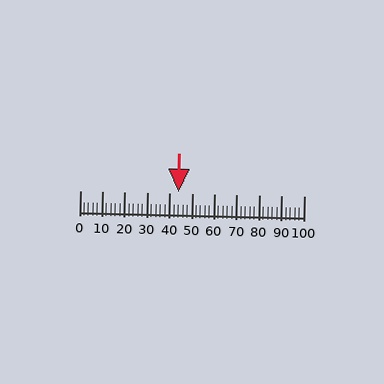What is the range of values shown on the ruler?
The ruler shows values from 0 to 100.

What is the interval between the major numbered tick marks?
The major tick marks are spaced 10 units apart.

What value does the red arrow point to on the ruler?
The red arrow points to approximately 44.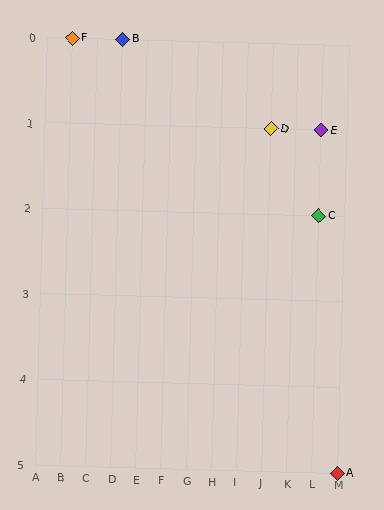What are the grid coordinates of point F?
Point F is at grid coordinates (B, 0).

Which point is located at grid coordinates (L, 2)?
Point C is at (L, 2).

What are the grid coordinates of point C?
Point C is at grid coordinates (L, 2).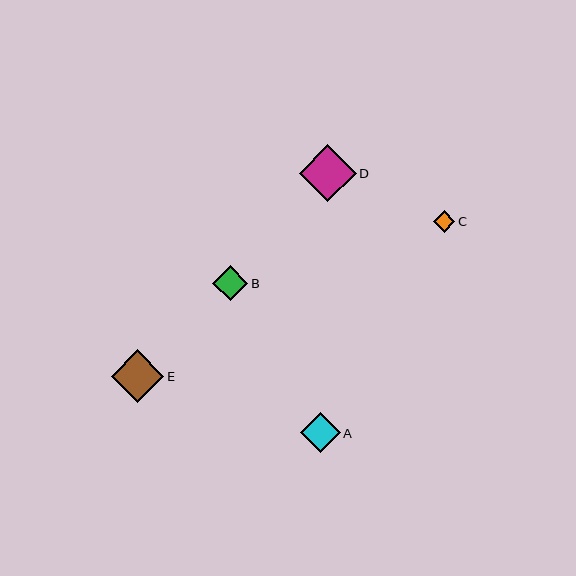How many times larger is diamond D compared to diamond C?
Diamond D is approximately 2.6 times the size of diamond C.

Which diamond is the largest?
Diamond D is the largest with a size of approximately 57 pixels.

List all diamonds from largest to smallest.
From largest to smallest: D, E, A, B, C.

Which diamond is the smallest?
Diamond C is the smallest with a size of approximately 22 pixels.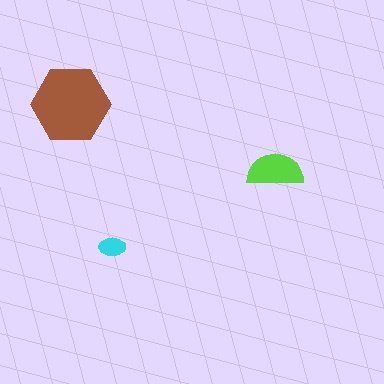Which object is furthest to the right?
The lime semicircle is rightmost.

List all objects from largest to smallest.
The brown hexagon, the lime semicircle, the cyan ellipse.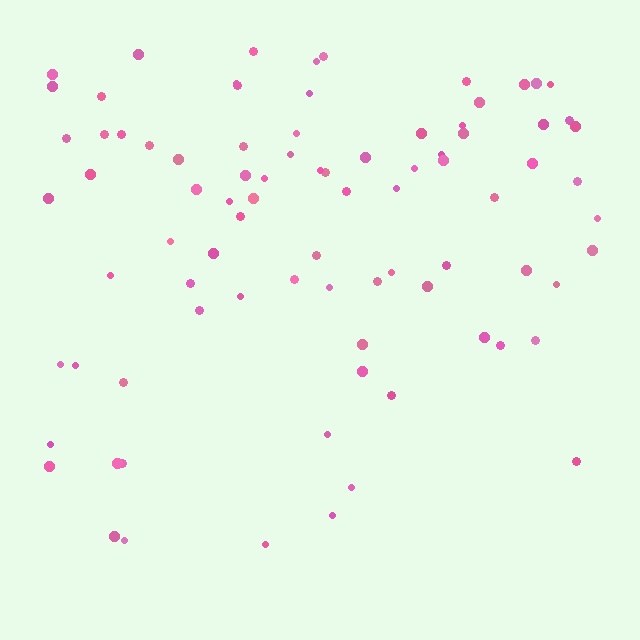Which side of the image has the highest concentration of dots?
The top.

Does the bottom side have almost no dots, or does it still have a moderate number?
Still a moderate number, just noticeably fewer than the top.